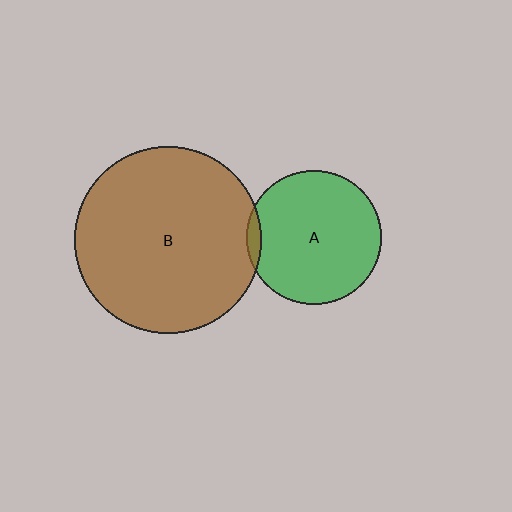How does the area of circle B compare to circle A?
Approximately 1.9 times.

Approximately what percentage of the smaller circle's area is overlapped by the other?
Approximately 5%.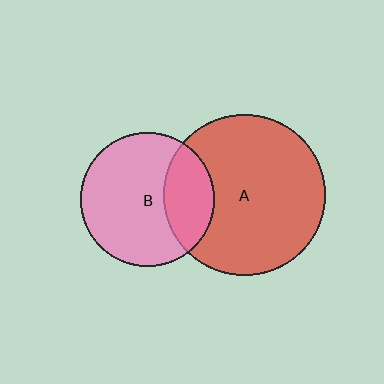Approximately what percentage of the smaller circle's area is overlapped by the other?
Approximately 30%.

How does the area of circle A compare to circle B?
Approximately 1.4 times.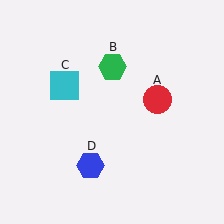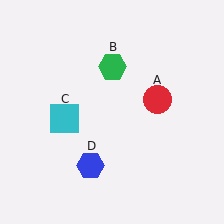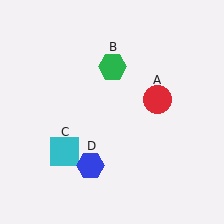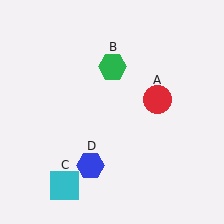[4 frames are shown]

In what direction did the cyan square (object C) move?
The cyan square (object C) moved down.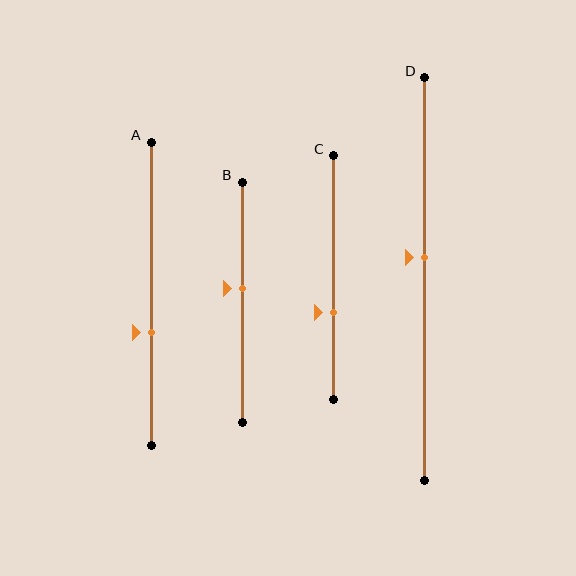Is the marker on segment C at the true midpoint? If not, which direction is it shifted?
No, the marker on segment C is shifted downward by about 14% of the segment length.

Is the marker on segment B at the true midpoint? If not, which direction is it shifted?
No, the marker on segment B is shifted upward by about 6% of the segment length.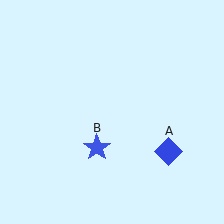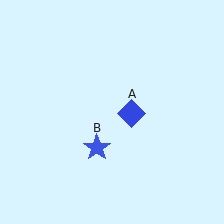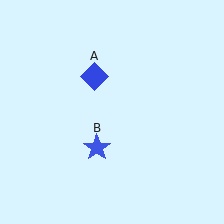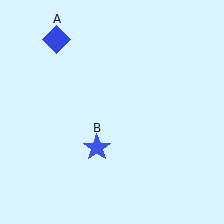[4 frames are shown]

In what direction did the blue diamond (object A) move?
The blue diamond (object A) moved up and to the left.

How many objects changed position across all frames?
1 object changed position: blue diamond (object A).